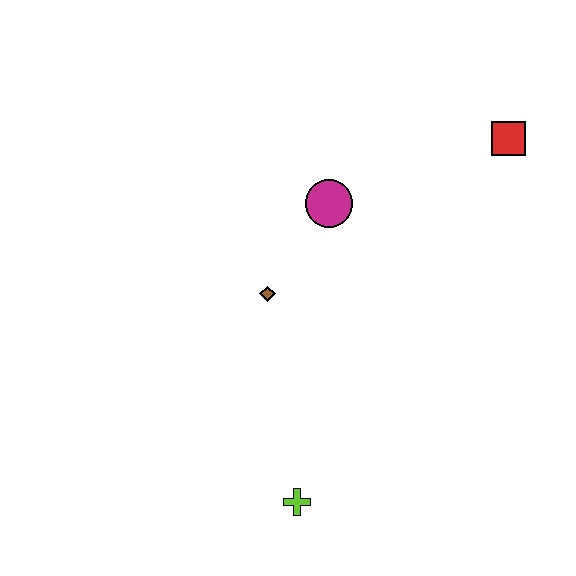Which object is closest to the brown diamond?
The magenta circle is closest to the brown diamond.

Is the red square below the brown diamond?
No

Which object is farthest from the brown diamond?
The red square is farthest from the brown diamond.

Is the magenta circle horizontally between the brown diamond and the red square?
Yes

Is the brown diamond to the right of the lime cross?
No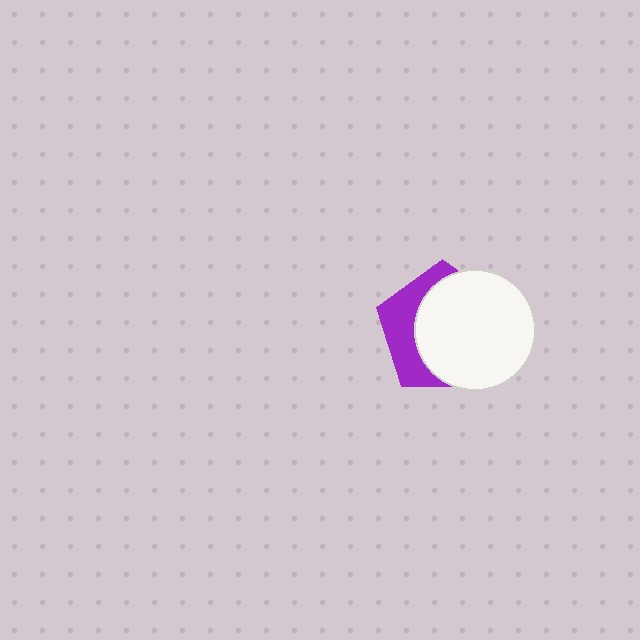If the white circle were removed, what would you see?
You would see the complete purple pentagon.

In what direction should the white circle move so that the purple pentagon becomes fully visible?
The white circle should move right. That is the shortest direction to clear the overlap and leave the purple pentagon fully visible.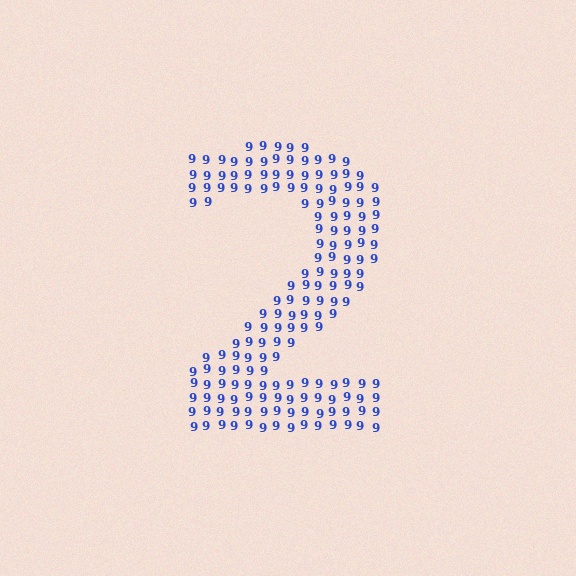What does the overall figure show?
The overall figure shows the digit 2.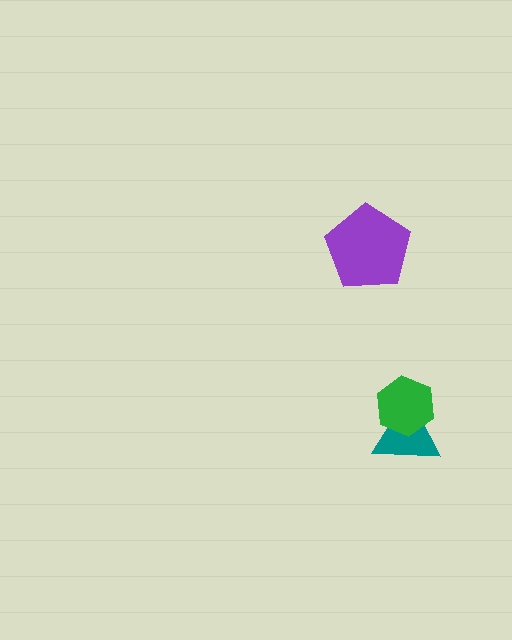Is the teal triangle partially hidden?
Yes, it is partially covered by another shape.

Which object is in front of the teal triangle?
The green hexagon is in front of the teal triangle.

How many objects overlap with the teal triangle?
1 object overlaps with the teal triangle.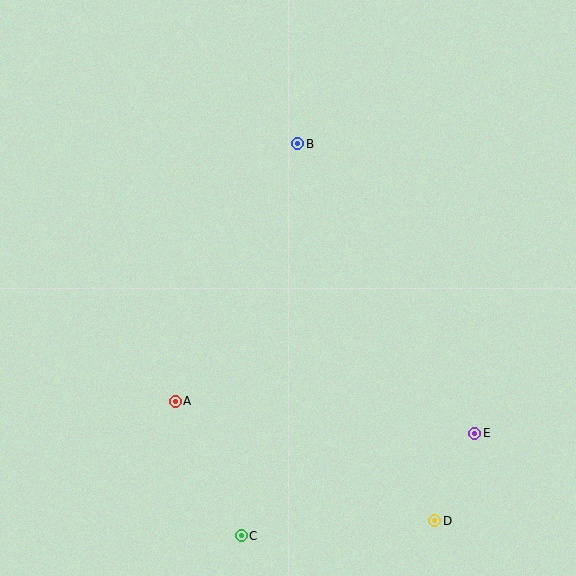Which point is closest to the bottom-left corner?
Point C is closest to the bottom-left corner.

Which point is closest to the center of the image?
Point B at (298, 144) is closest to the center.